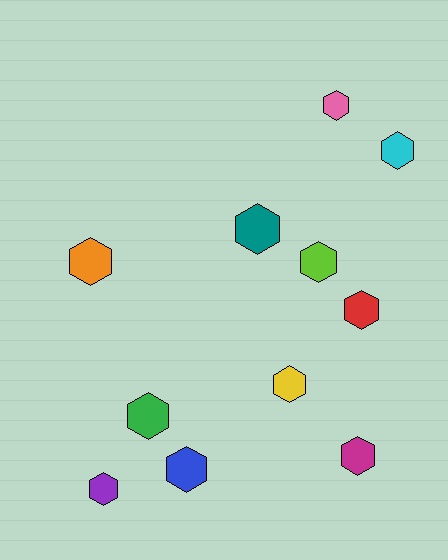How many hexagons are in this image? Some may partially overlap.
There are 11 hexagons.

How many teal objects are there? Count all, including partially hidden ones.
There is 1 teal object.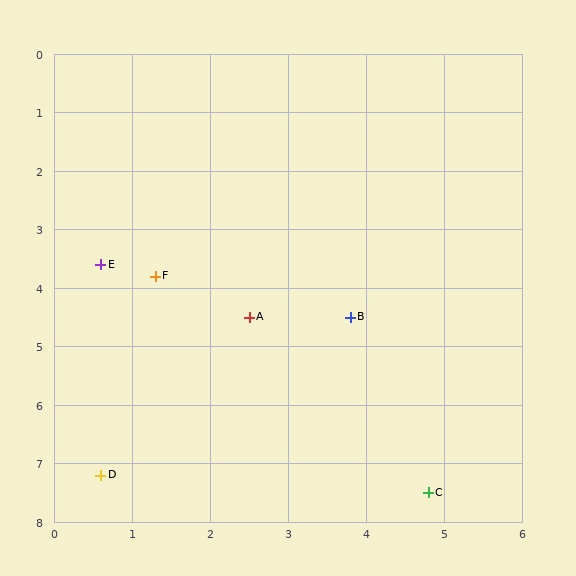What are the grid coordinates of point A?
Point A is at approximately (2.5, 4.5).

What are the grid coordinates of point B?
Point B is at approximately (3.8, 4.5).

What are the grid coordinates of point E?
Point E is at approximately (0.6, 3.6).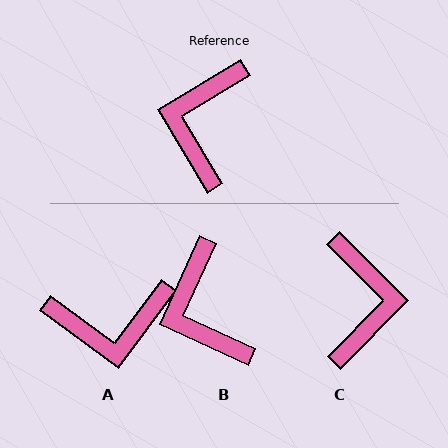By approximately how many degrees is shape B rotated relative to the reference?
Approximately 35 degrees counter-clockwise.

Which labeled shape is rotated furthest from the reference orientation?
C, about 165 degrees away.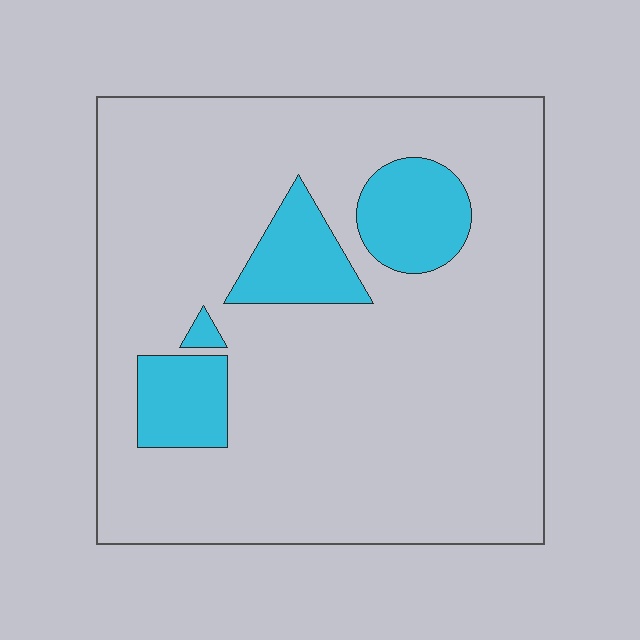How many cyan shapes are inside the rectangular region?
4.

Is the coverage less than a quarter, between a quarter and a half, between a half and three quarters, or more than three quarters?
Less than a quarter.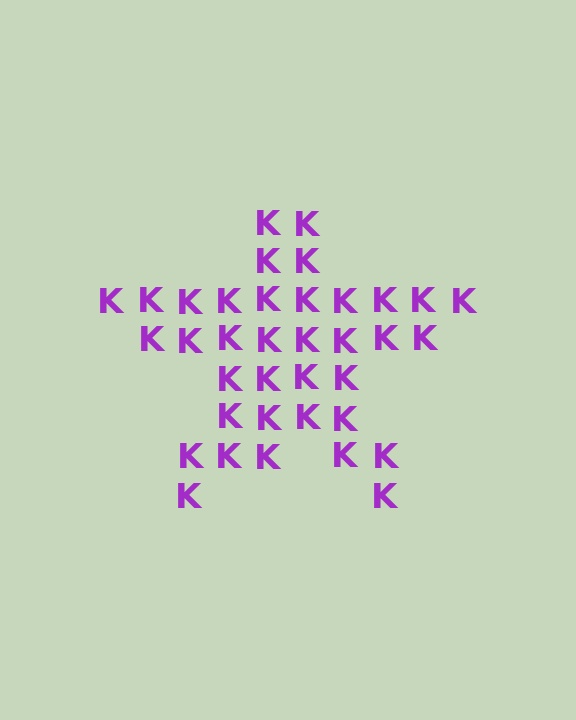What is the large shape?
The large shape is a star.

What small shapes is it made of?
It is made of small letter K's.